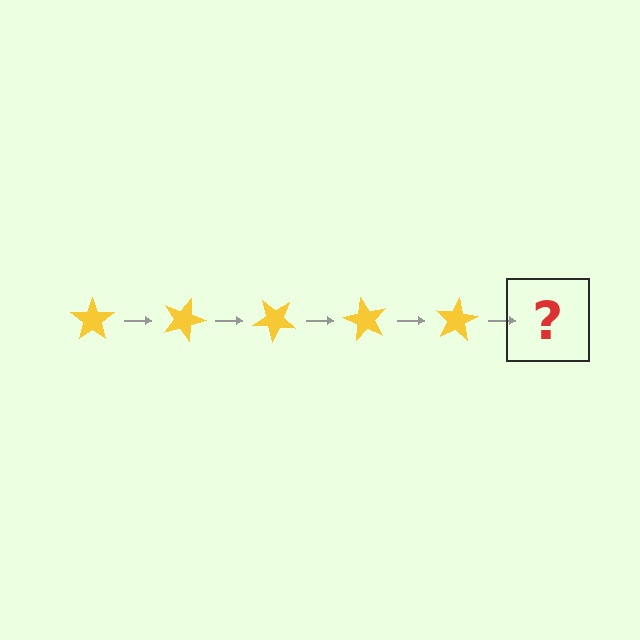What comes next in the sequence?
The next element should be a yellow star rotated 100 degrees.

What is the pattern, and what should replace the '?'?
The pattern is that the star rotates 20 degrees each step. The '?' should be a yellow star rotated 100 degrees.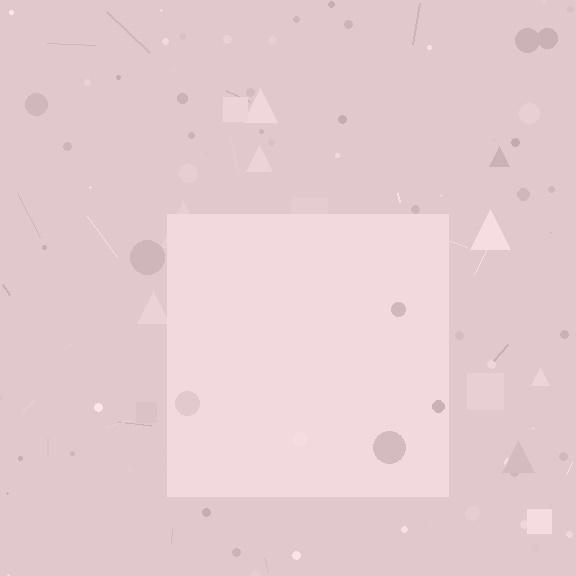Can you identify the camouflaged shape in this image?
The camouflaged shape is a square.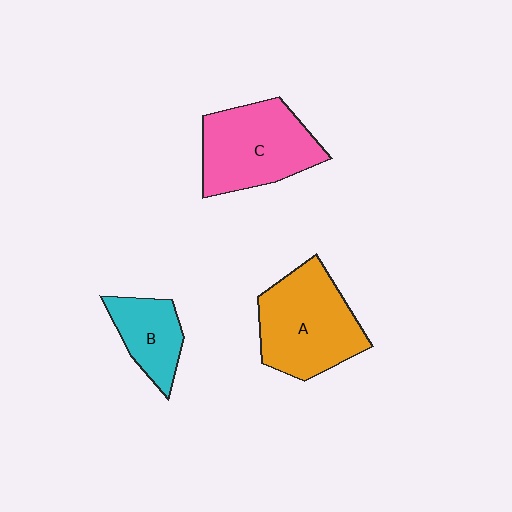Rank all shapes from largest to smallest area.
From largest to smallest: A (orange), C (pink), B (cyan).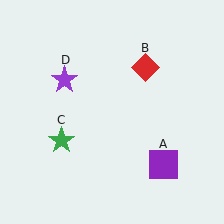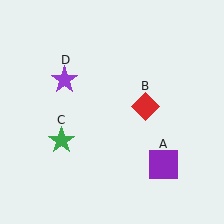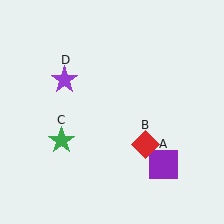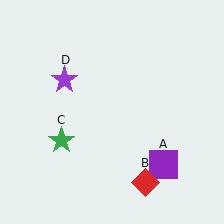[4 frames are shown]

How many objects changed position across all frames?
1 object changed position: red diamond (object B).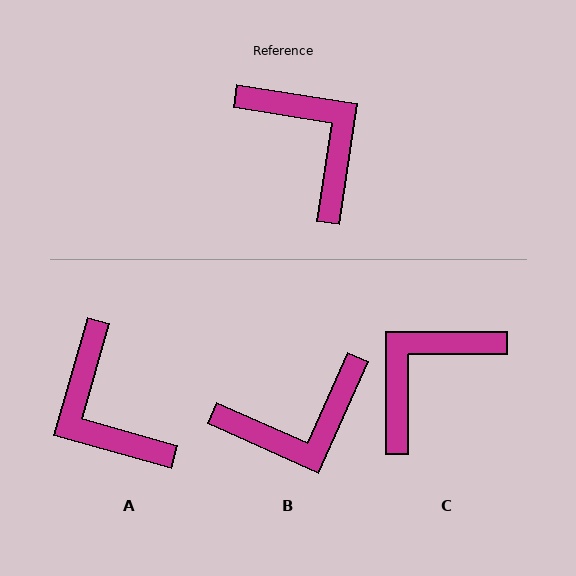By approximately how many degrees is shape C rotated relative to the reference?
Approximately 99 degrees counter-clockwise.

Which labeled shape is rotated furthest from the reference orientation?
A, about 173 degrees away.